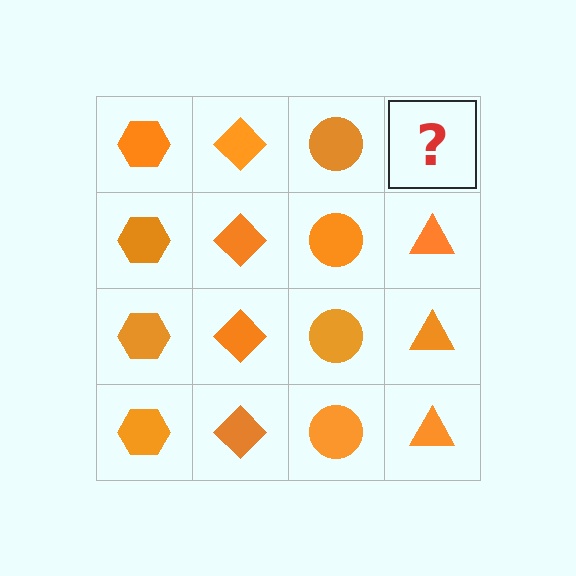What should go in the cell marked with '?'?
The missing cell should contain an orange triangle.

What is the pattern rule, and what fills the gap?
The rule is that each column has a consistent shape. The gap should be filled with an orange triangle.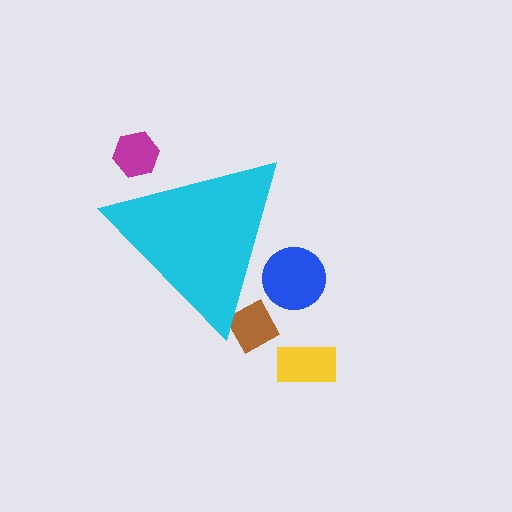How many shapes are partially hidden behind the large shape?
3 shapes are partially hidden.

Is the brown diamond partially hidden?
Yes, the brown diamond is partially hidden behind the cyan triangle.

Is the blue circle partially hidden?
Yes, the blue circle is partially hidden behind the cyan triangle.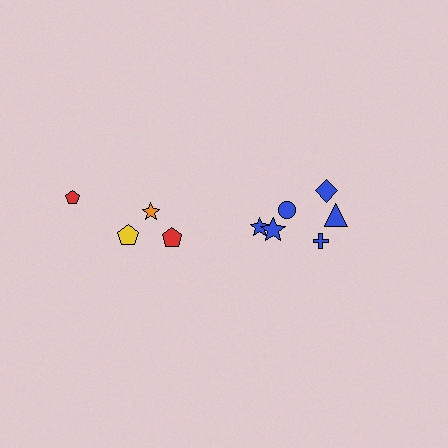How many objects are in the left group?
There are 4 objects.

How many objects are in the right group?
There are 6 objects.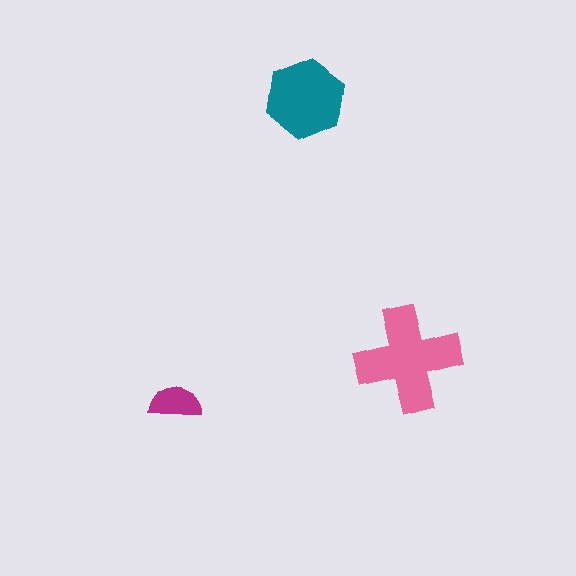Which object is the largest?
The pink cross.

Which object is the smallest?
The magenta semicircle.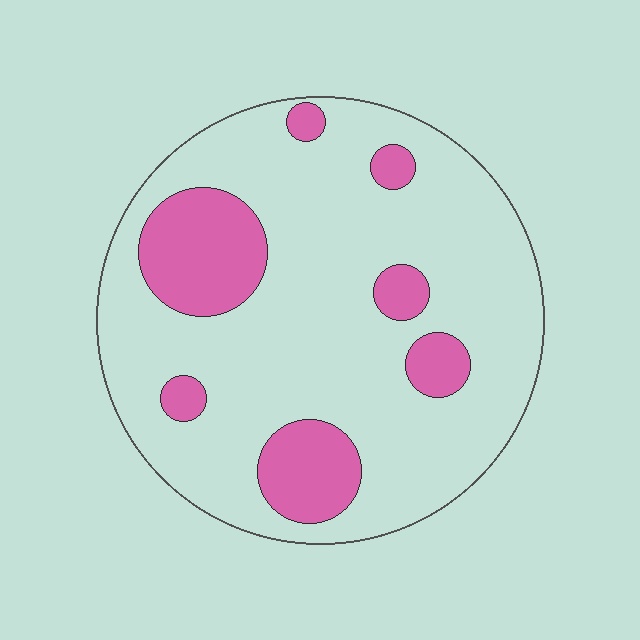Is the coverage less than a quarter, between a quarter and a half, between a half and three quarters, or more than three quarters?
Less than a quarter.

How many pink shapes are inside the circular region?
7.